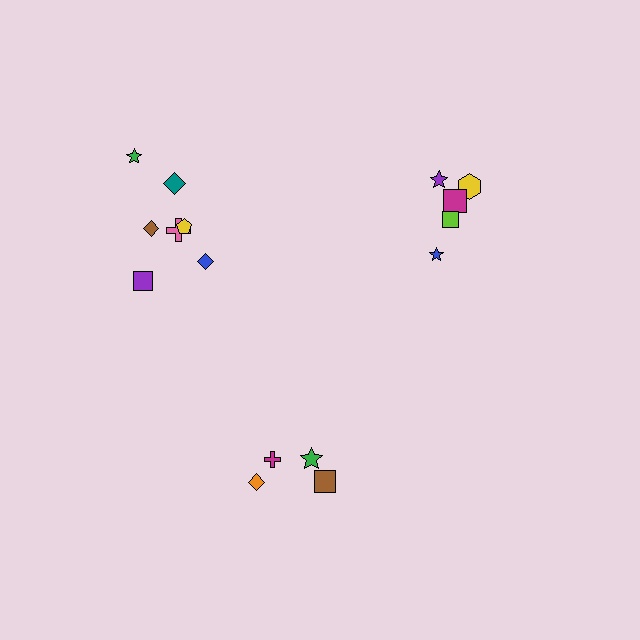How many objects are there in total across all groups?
There are 16 objects.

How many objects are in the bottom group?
There are 4 objects.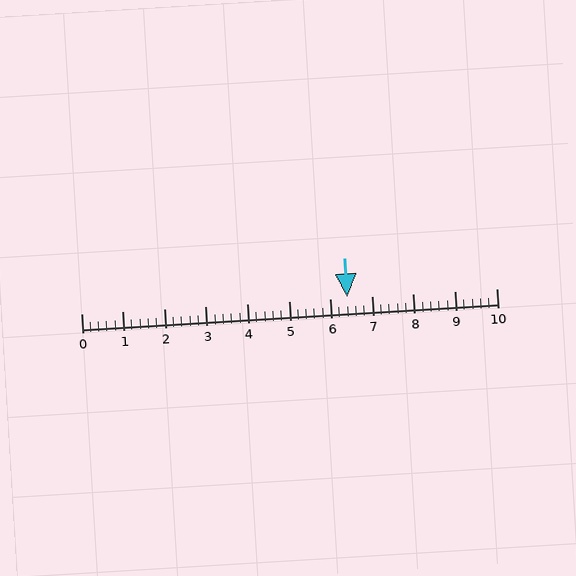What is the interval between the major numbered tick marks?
The major tick marks are spaced 1 units apart.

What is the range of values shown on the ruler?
The ruler shows values from 0 to 10.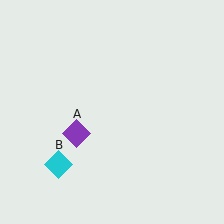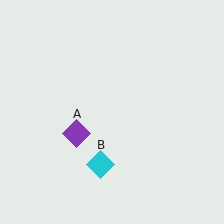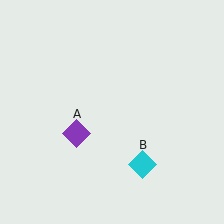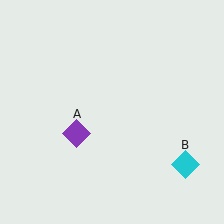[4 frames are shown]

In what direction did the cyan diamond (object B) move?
The cyan diamond (object B) moved right.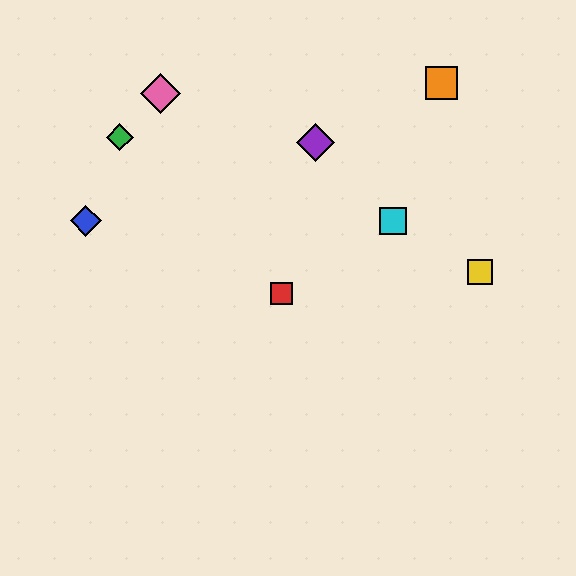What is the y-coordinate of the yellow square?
The yellow square is at y≈272.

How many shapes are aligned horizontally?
2 shapes (the blue diamond, the cyan square) are aligned horizontally.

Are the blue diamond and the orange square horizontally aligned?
No, the blue diamond is at y≈221 and the orange square is at y≈83.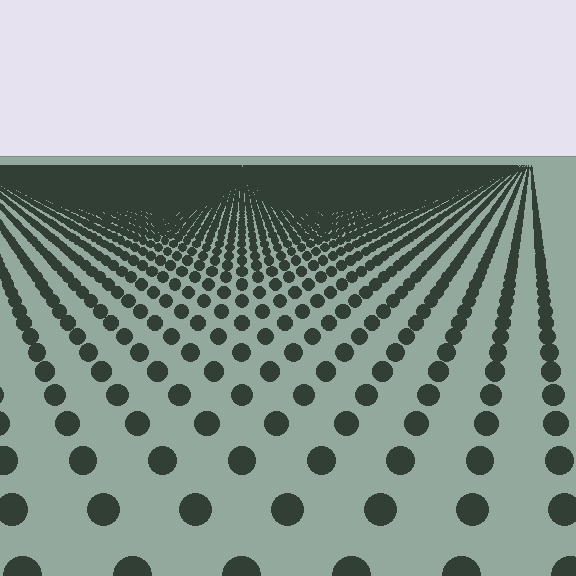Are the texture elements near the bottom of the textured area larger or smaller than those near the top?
Larger. Near the bottom, elements are closer to the viewer and appear at a bigger on-screen size.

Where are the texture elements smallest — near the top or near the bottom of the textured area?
Near the top.